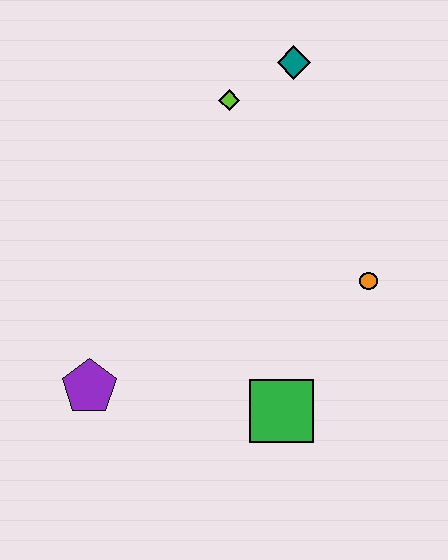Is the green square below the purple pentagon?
Yes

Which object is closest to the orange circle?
The green square is closest to the orange circle.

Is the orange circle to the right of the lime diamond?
Yes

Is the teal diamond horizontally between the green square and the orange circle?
Yes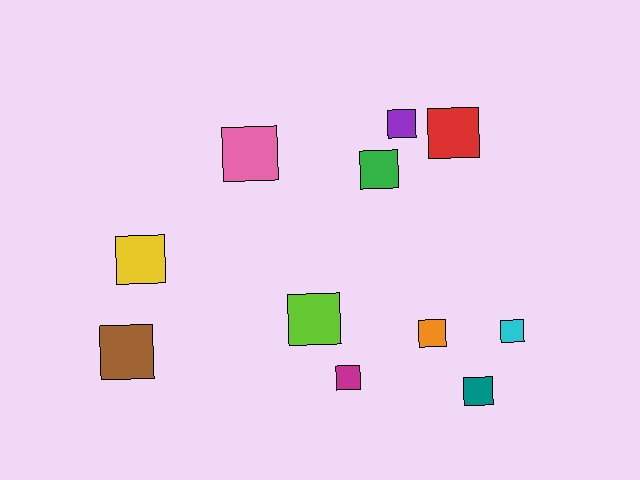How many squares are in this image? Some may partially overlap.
There are 11 squares.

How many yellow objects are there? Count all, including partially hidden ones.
There is 1 yellow object.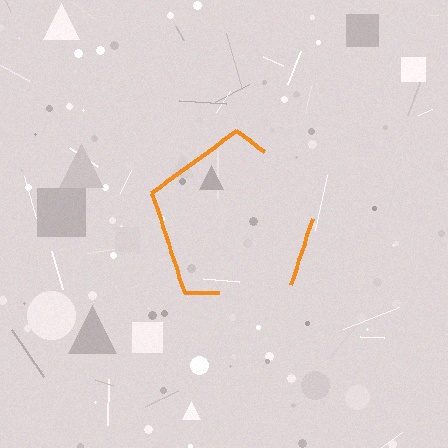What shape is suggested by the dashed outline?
The dashed outline suggests a pentagon.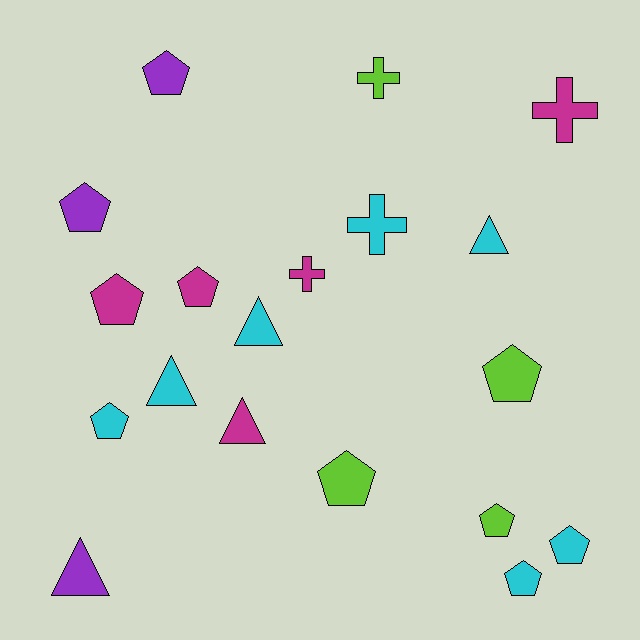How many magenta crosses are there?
There are 2 magenta crosses.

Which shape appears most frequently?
Pentagon, with 10 objects.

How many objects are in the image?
There are 19 objects.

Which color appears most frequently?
Cyan, with 7 objects.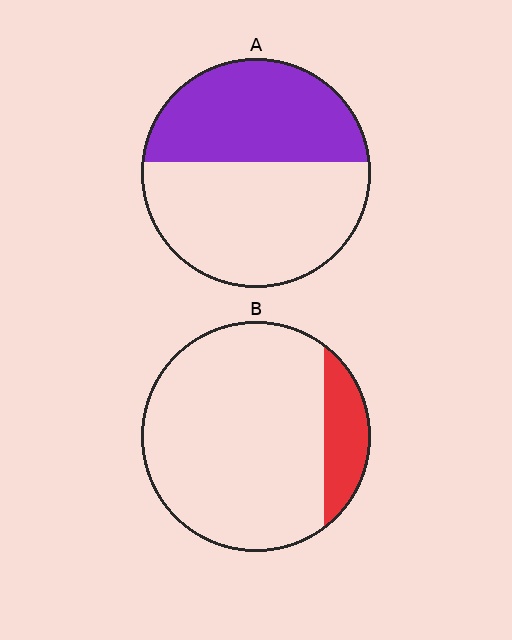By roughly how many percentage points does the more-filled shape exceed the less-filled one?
By roughly 30 percentage points (A over B).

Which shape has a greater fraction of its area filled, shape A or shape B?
Shape A.